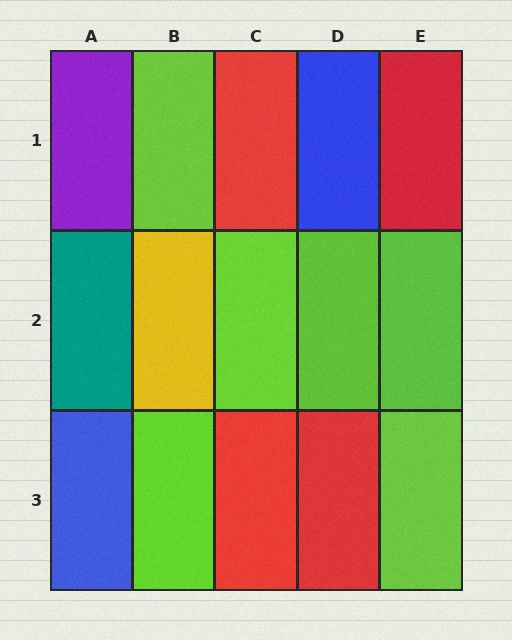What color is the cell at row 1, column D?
Blue.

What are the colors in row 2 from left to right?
Teal, yellow, lime, lime, lime.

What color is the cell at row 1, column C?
Red.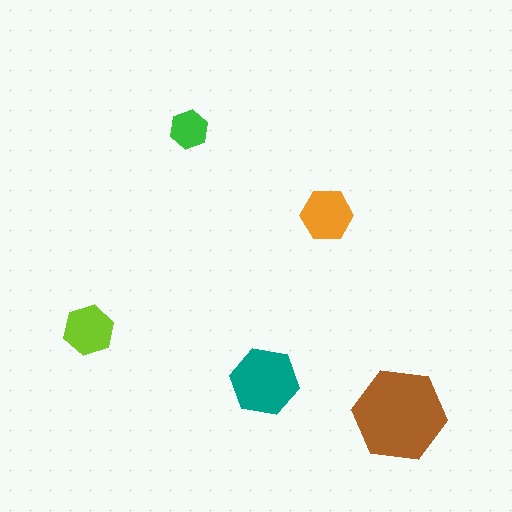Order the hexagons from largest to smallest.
the brown one, the teal one, the orange one, the lime one, the green one.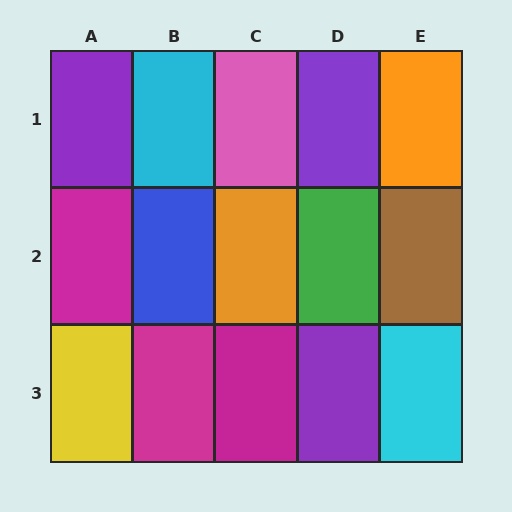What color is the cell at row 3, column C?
Magenta.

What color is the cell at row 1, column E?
Orange.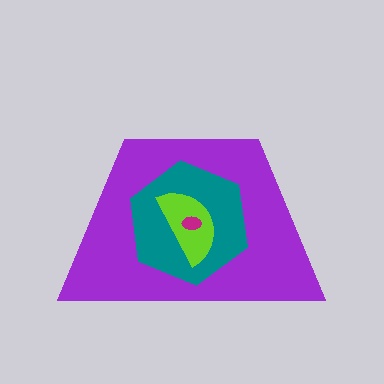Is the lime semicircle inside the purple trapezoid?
Yes.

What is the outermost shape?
The purple trapezoid.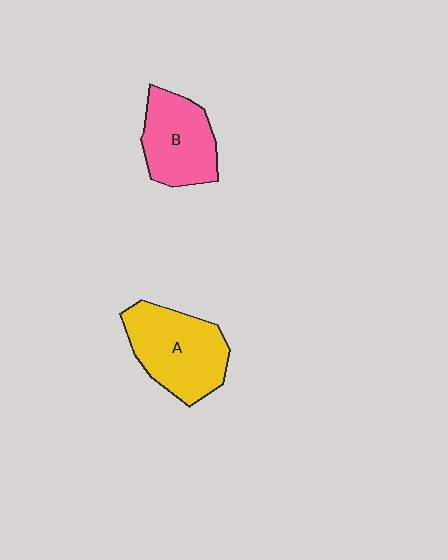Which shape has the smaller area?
Shape B (pink).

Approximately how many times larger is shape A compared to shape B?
Approximately 1.2 times.